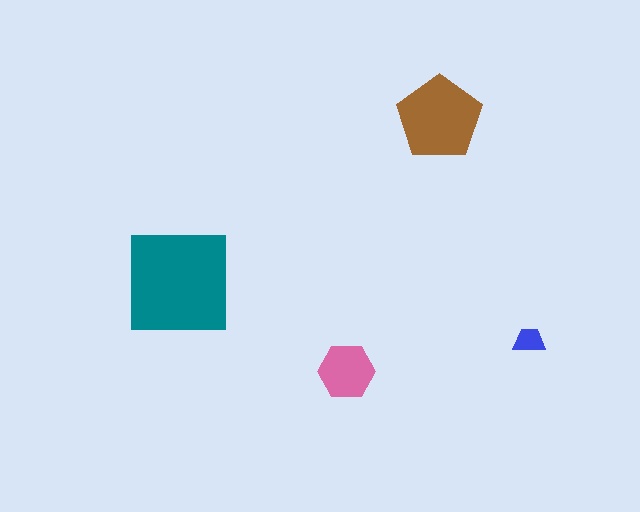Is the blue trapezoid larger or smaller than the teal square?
Smaller.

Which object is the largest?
The teal square.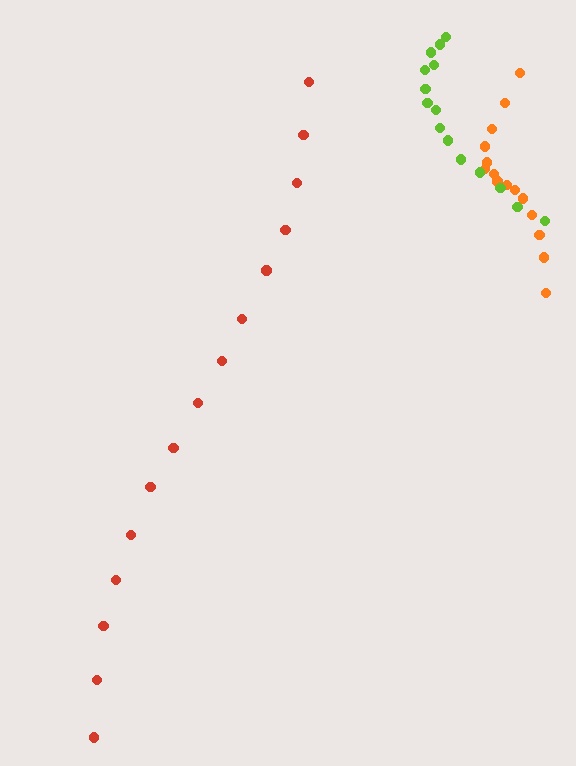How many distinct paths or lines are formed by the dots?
There are 3 distinct paths.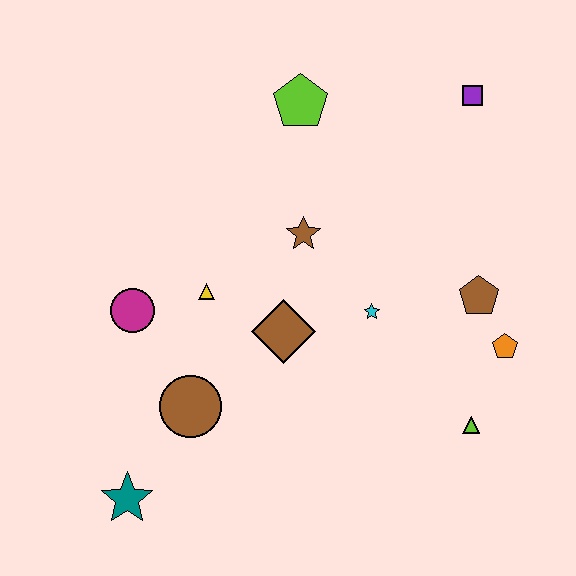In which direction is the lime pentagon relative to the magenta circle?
The lime pentagon is above the magenta circle.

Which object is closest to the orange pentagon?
The brown pentagon is closest to the orange pentagon.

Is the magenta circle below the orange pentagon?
No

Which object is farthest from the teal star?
The purple square is farthest from the teal star.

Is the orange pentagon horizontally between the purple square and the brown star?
No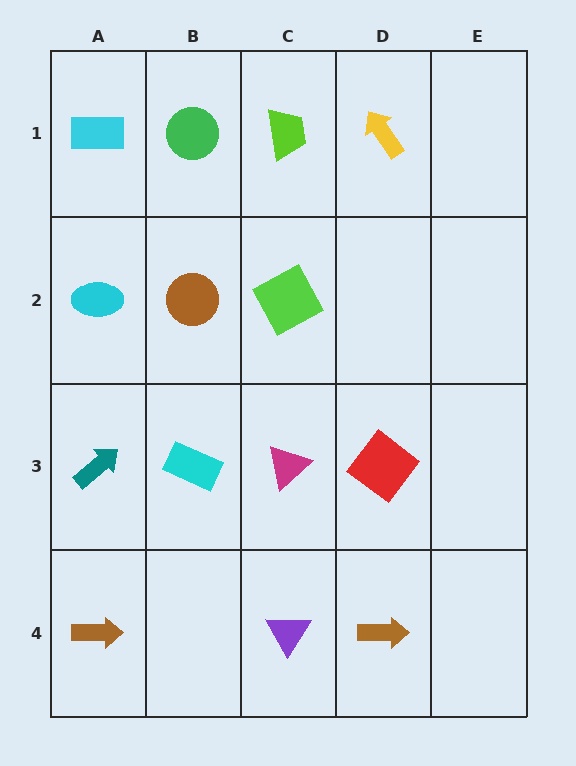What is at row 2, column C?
A lime square.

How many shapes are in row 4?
3 shapes.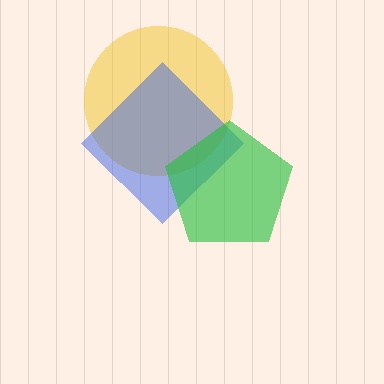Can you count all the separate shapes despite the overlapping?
Yes, there are 3 separate shapes.